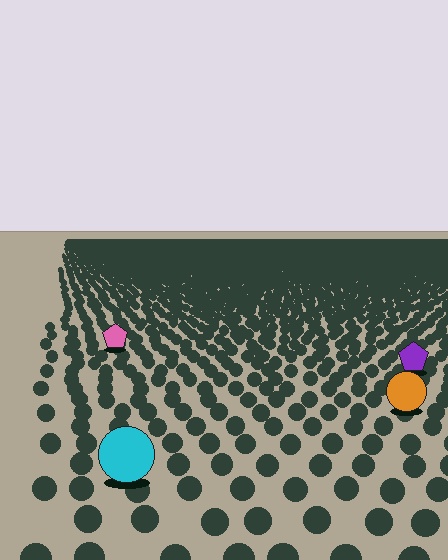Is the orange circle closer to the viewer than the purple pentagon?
Yes. The orange circle is closer — you can tell from the texture gradient: the ground texture is coarser near it.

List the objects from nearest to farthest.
From nearest to farthest: the cyan circle, the orange circle, the purple pentagon, the pink pentagon.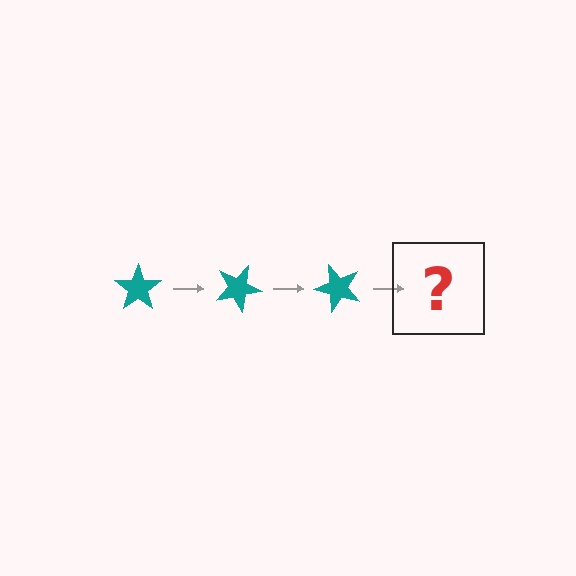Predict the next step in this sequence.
The next step is a teal star rotated 75 degrees.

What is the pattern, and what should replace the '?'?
The pattern is that the star rotates 25 degrees each step. The '?' should be a teal star rotated 75 degrees.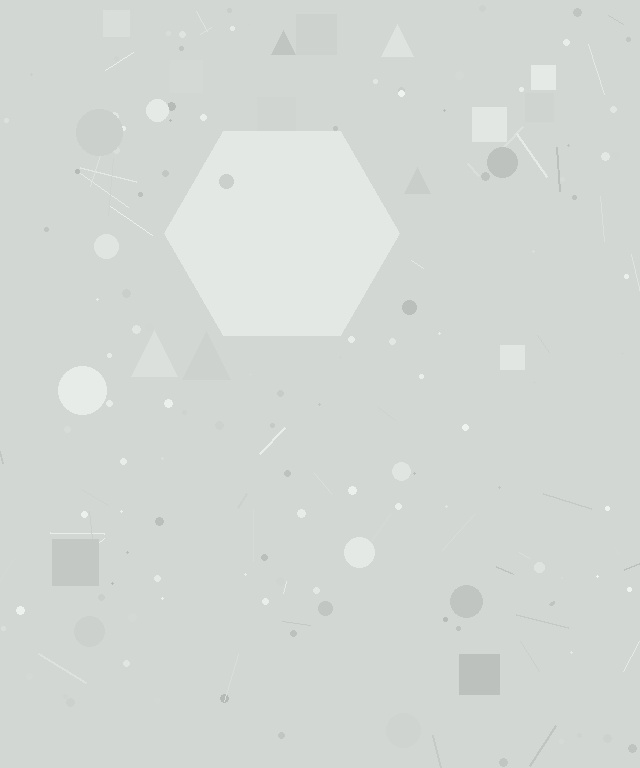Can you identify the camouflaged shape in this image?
The camouflaged shape is a hexagon.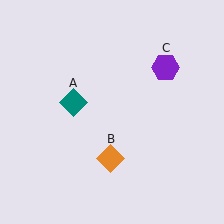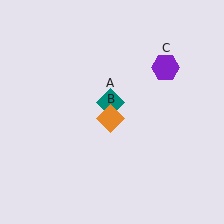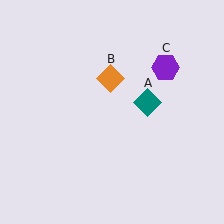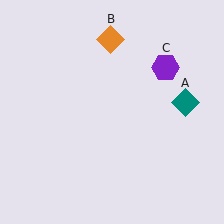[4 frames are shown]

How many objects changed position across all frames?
2 objects changed position: teal diamond (object A), orange diamond (object B).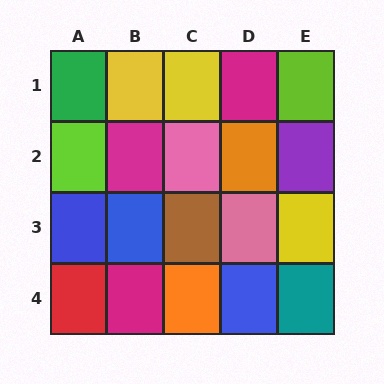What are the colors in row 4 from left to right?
Red, magenta, orange, blue, teal.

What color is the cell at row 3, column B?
Blue.